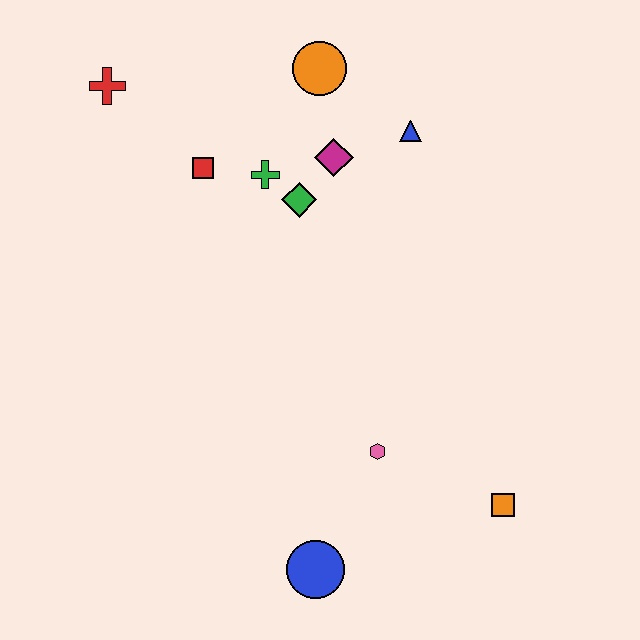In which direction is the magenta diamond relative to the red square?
The magenta diamond is to the right of the red square.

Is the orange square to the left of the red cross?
No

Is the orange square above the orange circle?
No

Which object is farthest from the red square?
The orange square is farthest from the red square.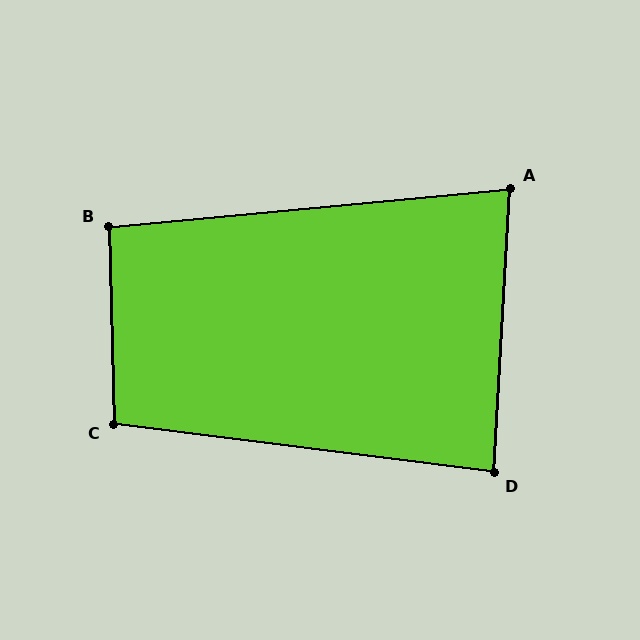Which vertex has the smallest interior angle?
A, at approximately 81 degrees.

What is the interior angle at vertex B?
Approximately 94 degrees (approximately right).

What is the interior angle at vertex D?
Approximately 86 degrees (approximately right).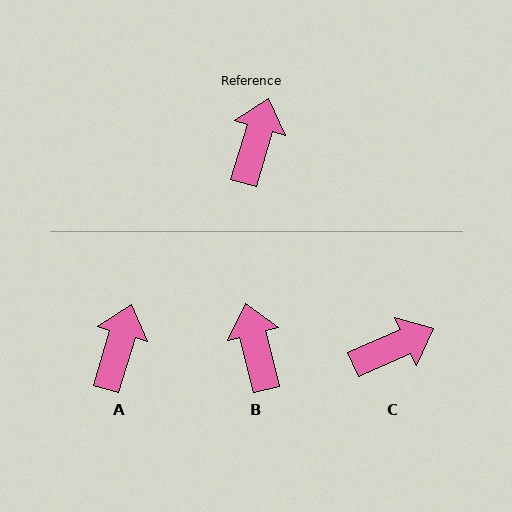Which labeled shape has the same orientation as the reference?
A.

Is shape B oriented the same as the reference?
No, it is off by about 30 degrees.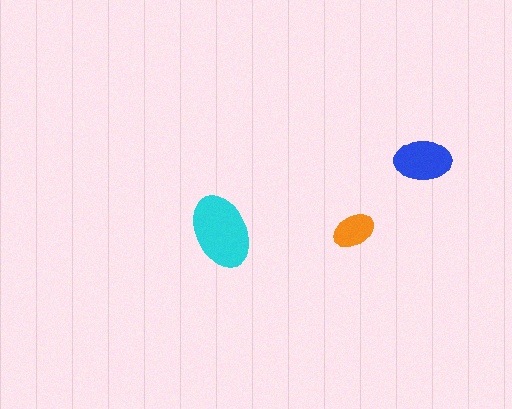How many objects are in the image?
There are 3 objects in the image.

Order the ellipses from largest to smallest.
the cyan one, the blue one, the orange one.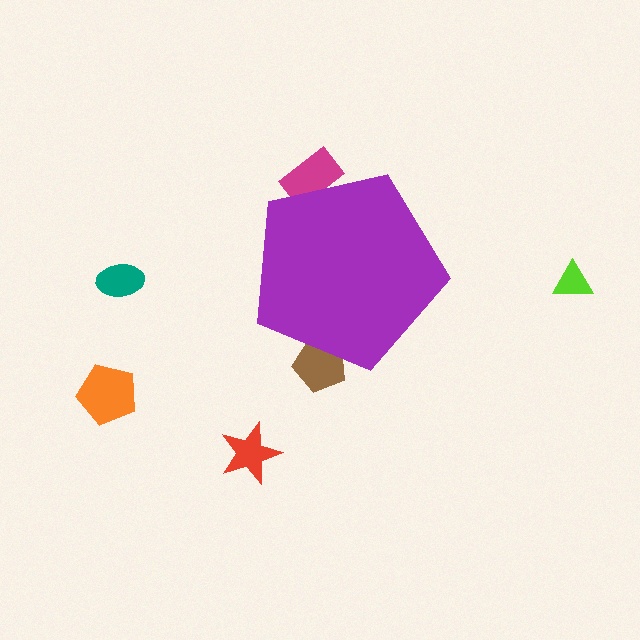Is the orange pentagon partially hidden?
No, the orange pentagon is fully visible.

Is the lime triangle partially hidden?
No, the lime triangle is fully visible.